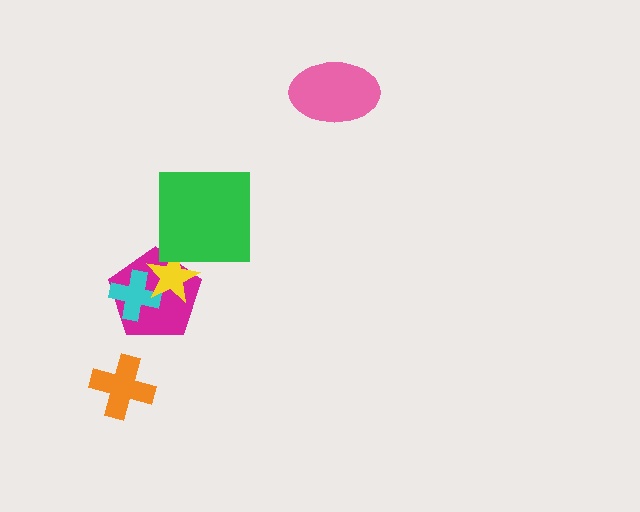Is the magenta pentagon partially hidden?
Yes, it is partially covered by another shape.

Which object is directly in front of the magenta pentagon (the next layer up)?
The cyan cross is directly in front of the magenta pentagon.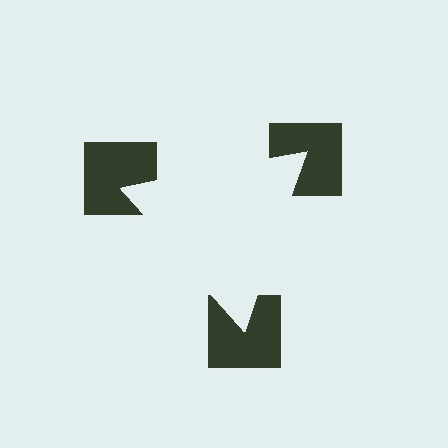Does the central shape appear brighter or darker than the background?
It typically appears slightly brighter than the background, even though no actual brightness change is drawn.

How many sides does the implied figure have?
3 sides.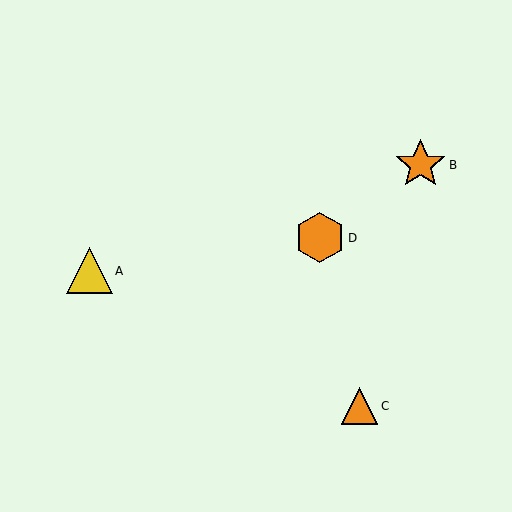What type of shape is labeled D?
Shape D is an orange hexagon.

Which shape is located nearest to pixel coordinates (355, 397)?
The orange triangle (labeled C) at (360, 406) is nearest to that location.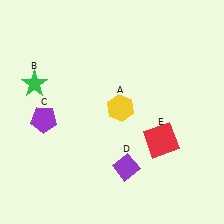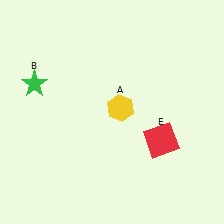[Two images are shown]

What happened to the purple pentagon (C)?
The purple pentagon (C) was removed in Image 2. It was in the bottom-left area of Image 1.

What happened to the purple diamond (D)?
The purple diamond (D) was removed in Image 2. It was in the bottom-right area of Image 1.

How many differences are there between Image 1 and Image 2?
There are 2 differences between the two images.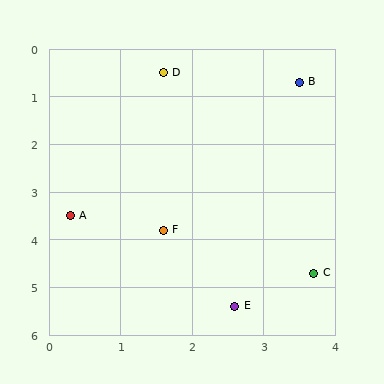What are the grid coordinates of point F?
Point F is at approximately (1.6, 3.8).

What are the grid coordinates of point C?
Point C is at approximately (3.7, 4.7).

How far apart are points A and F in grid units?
Points A and F are about 1.3 grid units apart.